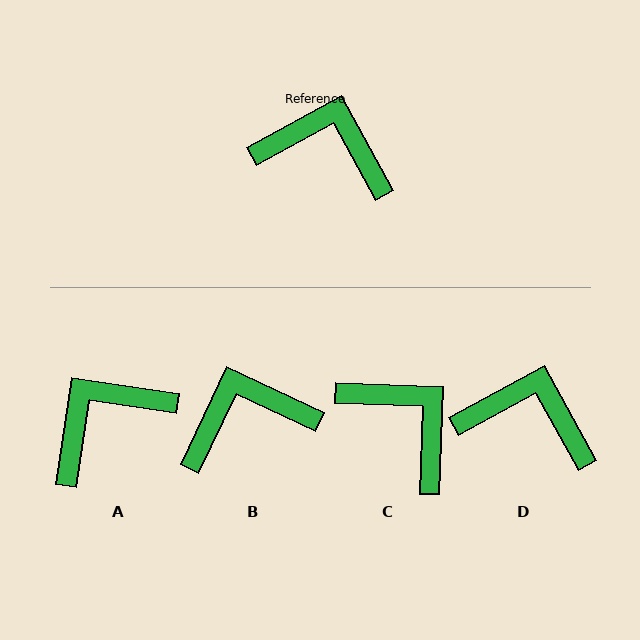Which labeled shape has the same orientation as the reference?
D.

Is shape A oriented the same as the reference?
No, it is off by about 53 degrees.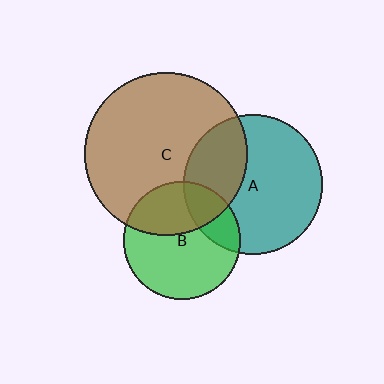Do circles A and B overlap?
Yes.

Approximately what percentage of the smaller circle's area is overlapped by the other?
Approximately 20%.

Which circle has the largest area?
Circle C (brown).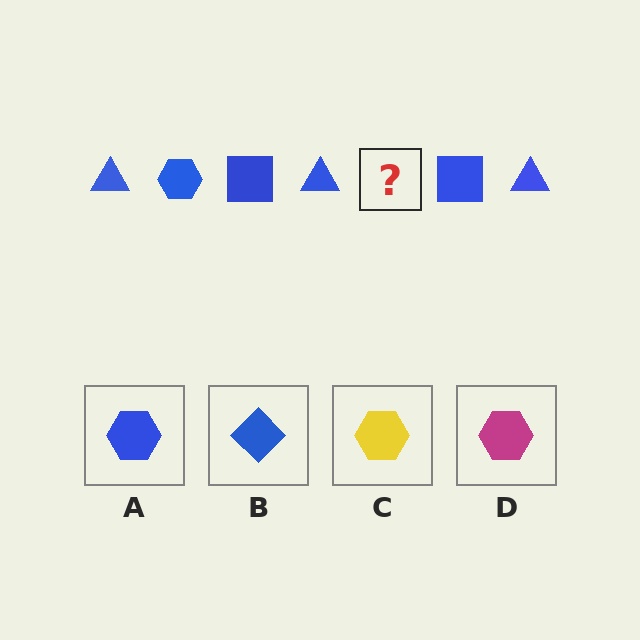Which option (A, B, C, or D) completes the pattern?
A.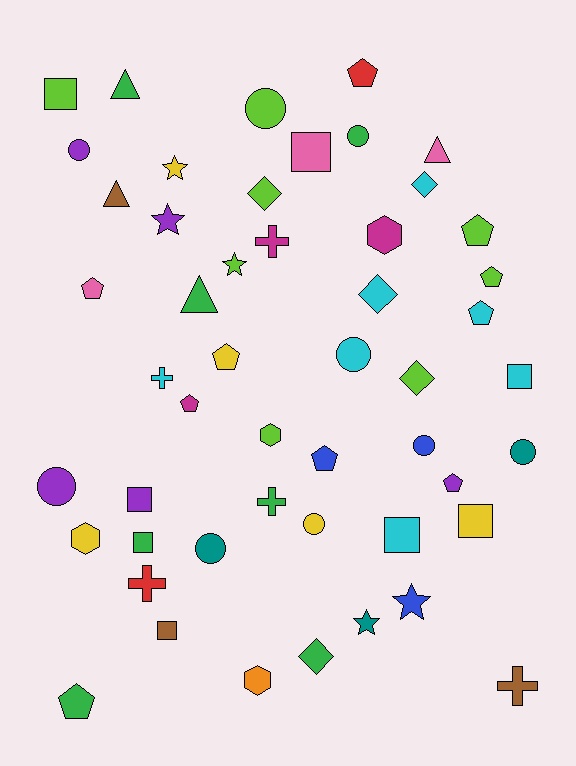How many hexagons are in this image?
There are 4 hexagons.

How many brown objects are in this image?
There are 3 brown objects.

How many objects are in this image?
There are 50 objects.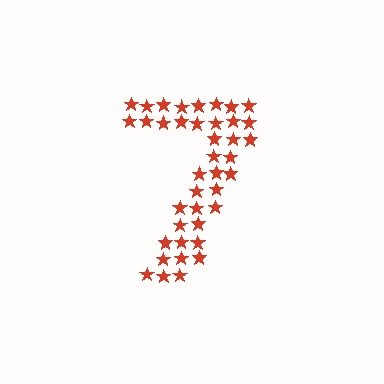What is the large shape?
The large shape is the digit 7.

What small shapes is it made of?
It is made of small stars.